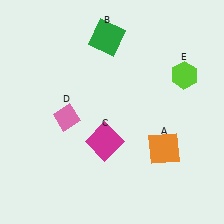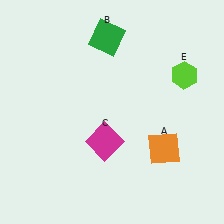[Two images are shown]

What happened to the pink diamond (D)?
The pink diamond (D) was removed in Image 2. It was in the bottom-left area of Image 1.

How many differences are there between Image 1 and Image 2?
There is 1 difference between the two images.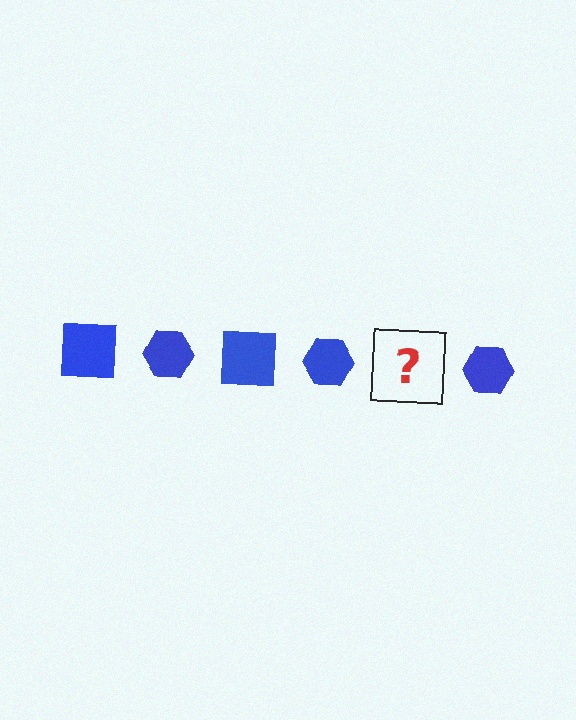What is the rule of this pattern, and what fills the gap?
The rule is that the pattern cycles through square, hexagon shapes in blue. The gap should be filled with a blue square.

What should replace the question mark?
The question mark should be replaced with a blue square.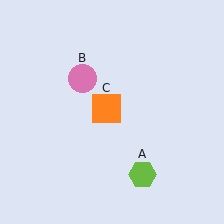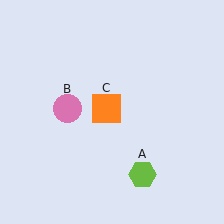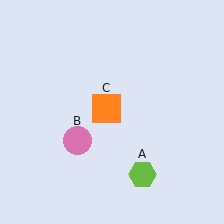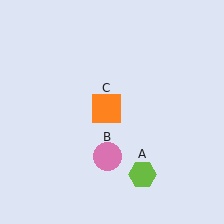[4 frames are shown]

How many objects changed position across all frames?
1 object changed position: pink circle (object B).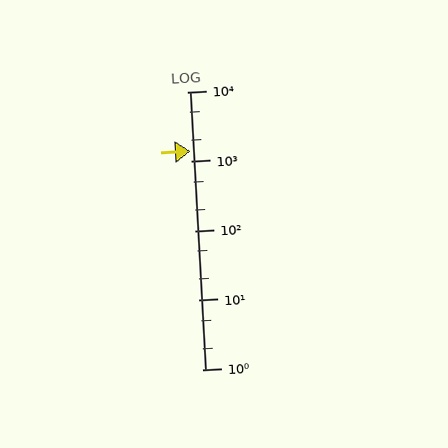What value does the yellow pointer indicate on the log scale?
The pointer indicates approximately 1400.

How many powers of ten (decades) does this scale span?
The scale spans 4 decades, from 1 to 10000.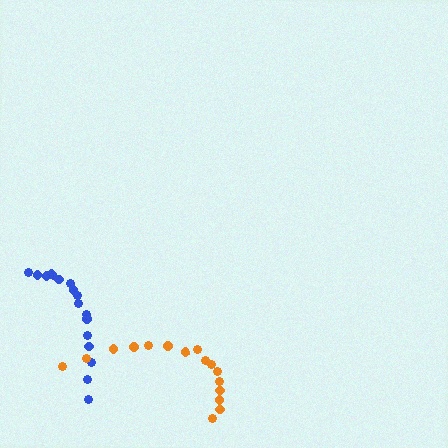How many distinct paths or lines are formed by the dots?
There are 2 distinct paths.